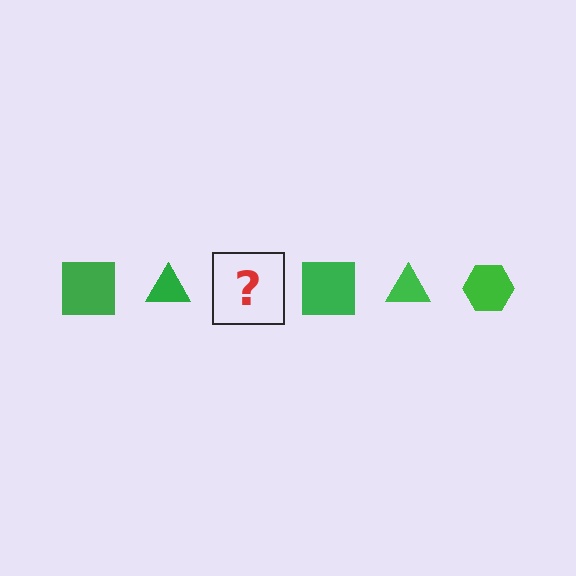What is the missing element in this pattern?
The missing element is a green hexagon.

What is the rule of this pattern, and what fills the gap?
The rule is that the pattern cycles through square, triangle, hexagon shapes in green. The gap should be filled with a green hexagon.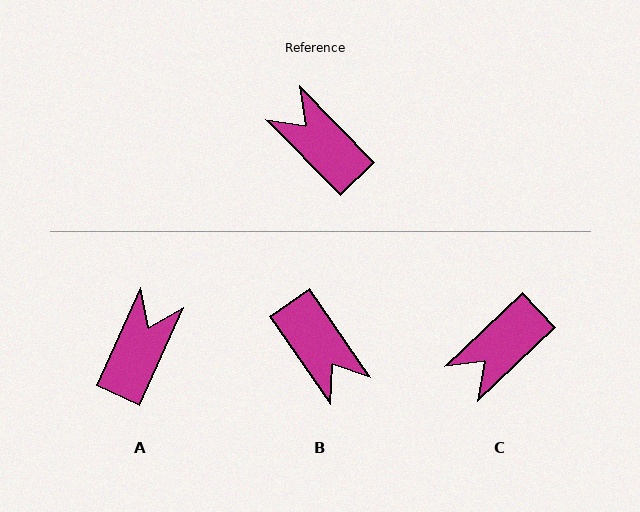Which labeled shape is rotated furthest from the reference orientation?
B, about 170 degrees away.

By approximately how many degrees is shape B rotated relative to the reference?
Approximately 170 degrees counter-clockwise.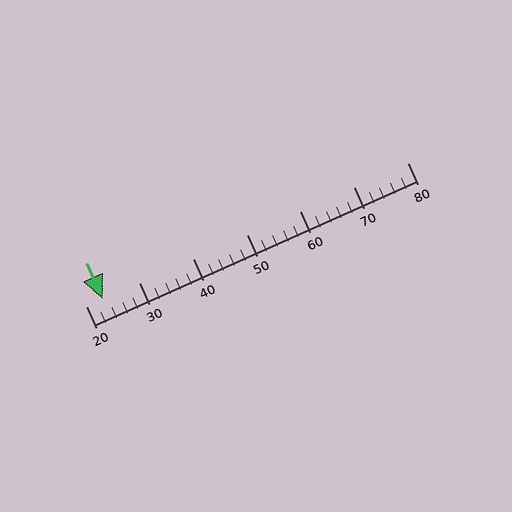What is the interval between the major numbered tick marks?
The major tick marks are spaced 10 units apart.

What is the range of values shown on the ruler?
The ruler shows values from 20 to 80.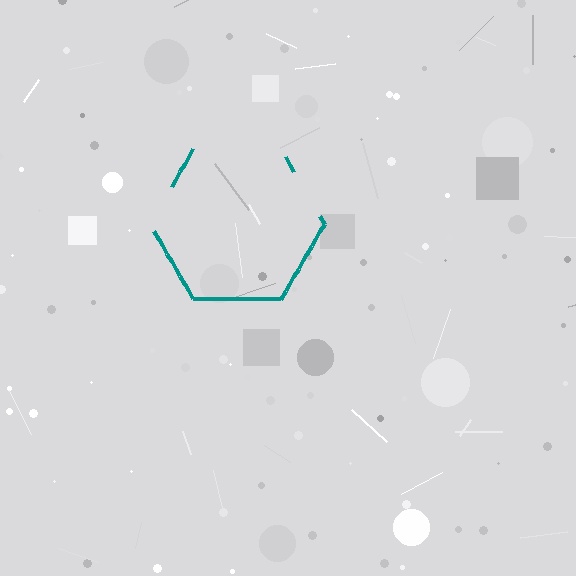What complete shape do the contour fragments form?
The contour fragments form a hexagon.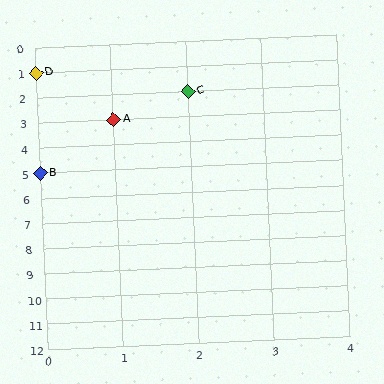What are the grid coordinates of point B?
Point B is at grid coordinates (0, 5).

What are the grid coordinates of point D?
Point D is at grid coordinates (0, 1).